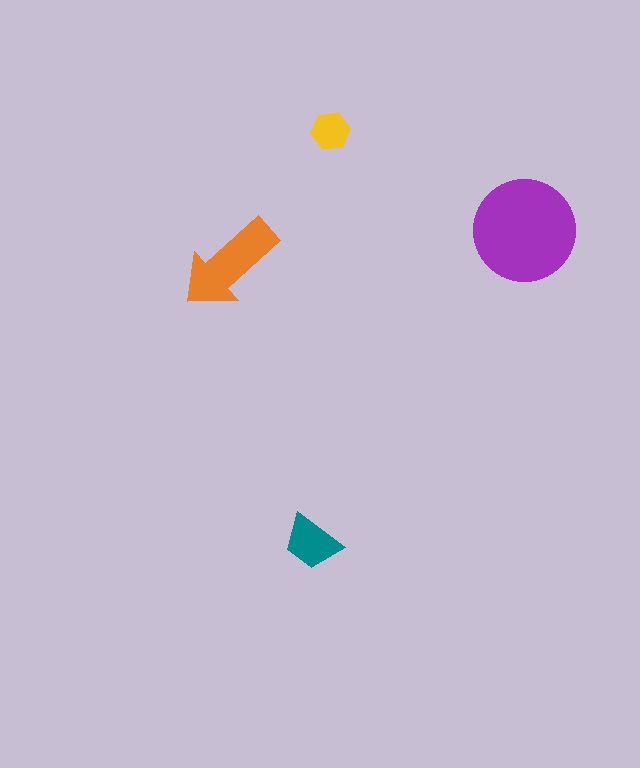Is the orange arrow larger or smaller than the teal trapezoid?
Larger.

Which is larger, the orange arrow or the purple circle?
The purple circle.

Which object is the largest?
The purple circle.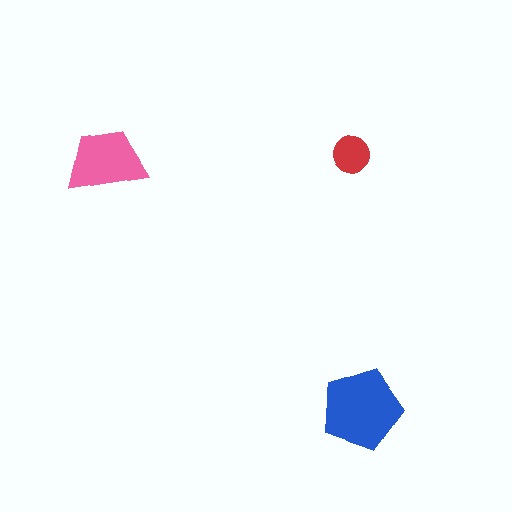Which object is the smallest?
The red circle.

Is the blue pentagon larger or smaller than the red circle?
Larger.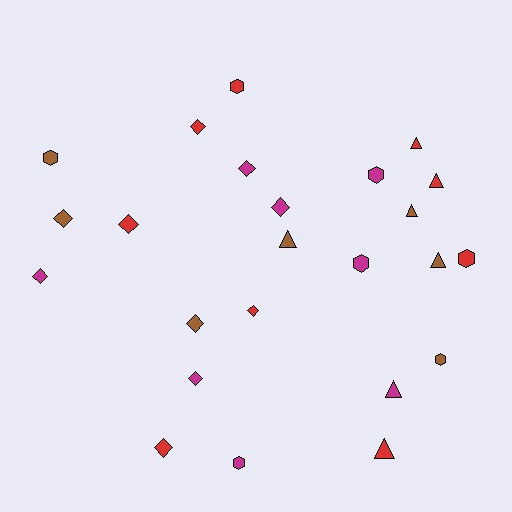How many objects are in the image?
There are 24 objects.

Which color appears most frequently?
Red, with 9 objects.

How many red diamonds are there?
There are 4 red diamonds.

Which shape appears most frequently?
Diamond, with 10 objects.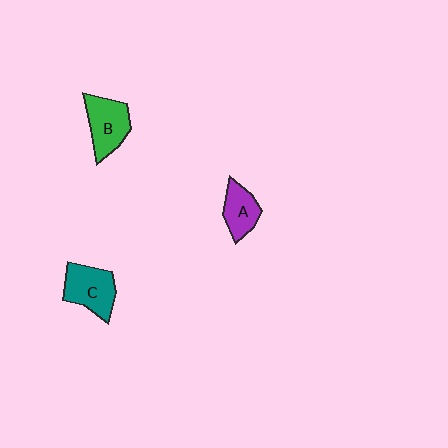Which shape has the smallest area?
Shape A (purple).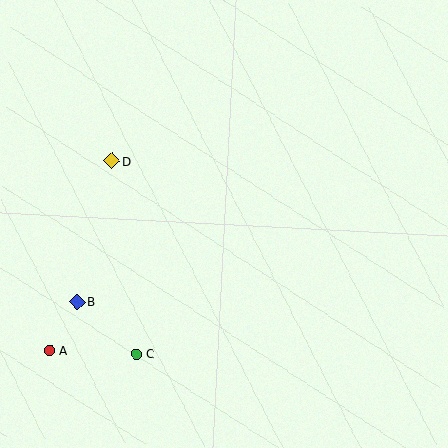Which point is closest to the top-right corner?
Point D is closest to the top-right corner.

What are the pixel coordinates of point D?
Point D is at (112, 161).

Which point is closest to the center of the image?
Point D at (112, 161) is closest to the center.